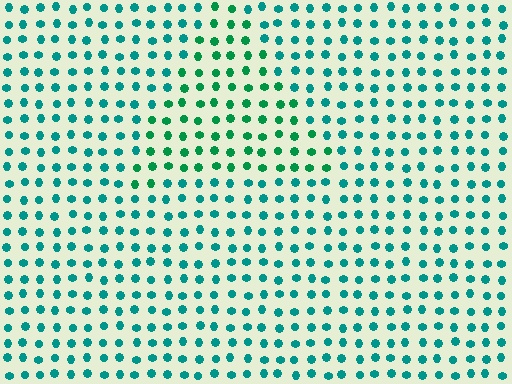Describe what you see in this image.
The image is filled with small teal elements in a uniform arrangement. A triangle-shaped region is visible where the elements are tinted to a slightly different hue, forming a subtle color boundary.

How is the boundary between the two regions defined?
The boundary is defined purely by a slight shift in hue (about 28 degrees). Spacing, size, and orientation are identical on both sides.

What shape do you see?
I see a triangle.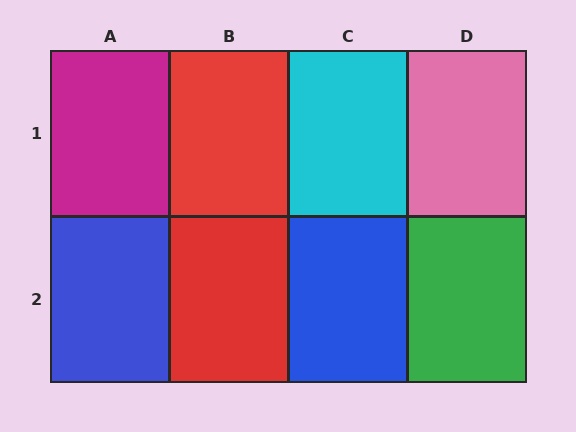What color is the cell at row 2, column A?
Blue.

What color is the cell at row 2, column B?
Red.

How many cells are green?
1 cell is green.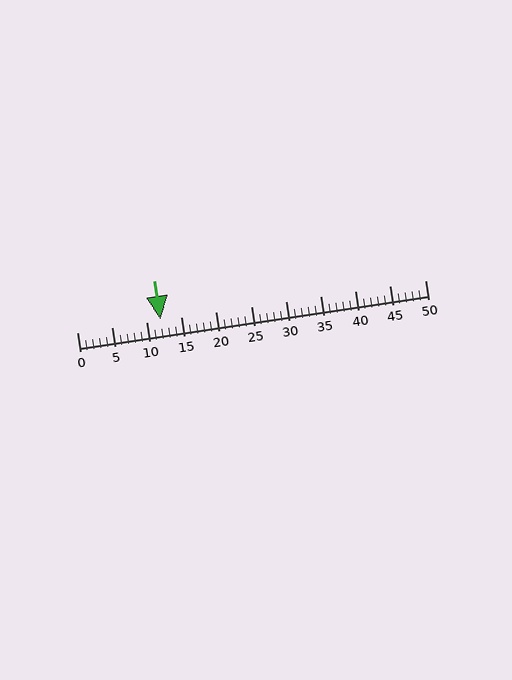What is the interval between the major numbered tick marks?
The major tick marks are spaced 5 units apart.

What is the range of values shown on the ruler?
The ruler shows values from 0 to 50.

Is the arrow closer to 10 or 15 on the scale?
The arrow is closer to 10.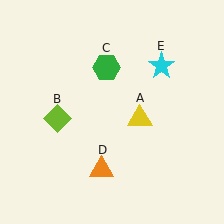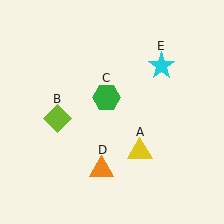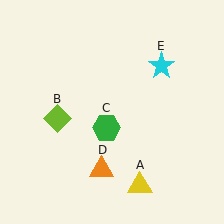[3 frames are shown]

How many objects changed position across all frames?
2 objects changed position: yellow triangle (object A), green hexagon (object C).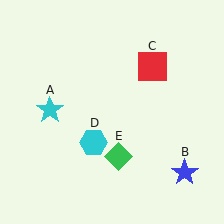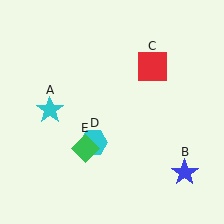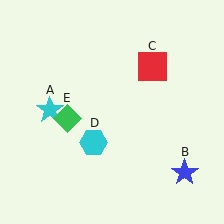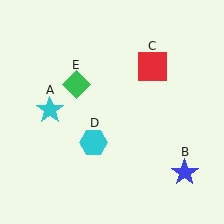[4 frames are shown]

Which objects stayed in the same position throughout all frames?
Cyan star (object A) and blue star (object B) and red square (object C) and cyan hexagon (object D) remained stationary.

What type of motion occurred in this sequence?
The green diamond (object E) rotated clockwise around the center of the scene.